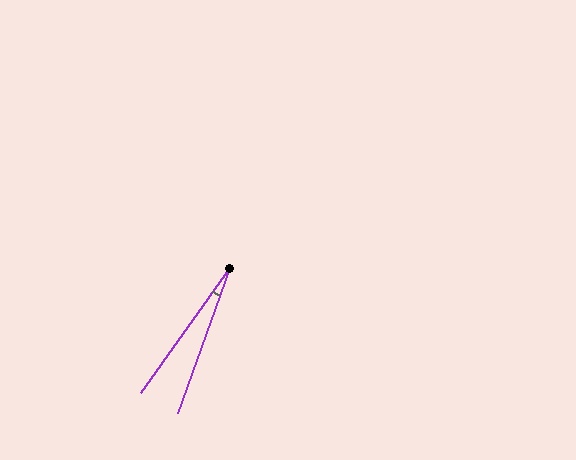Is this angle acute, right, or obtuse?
It is acute.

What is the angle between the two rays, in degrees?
Approximately 16 degrees.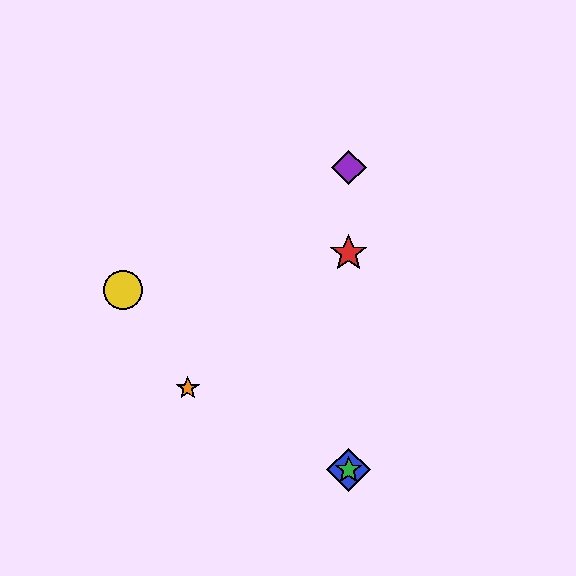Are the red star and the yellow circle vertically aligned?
No, the red star is at x≈349 and the yellow circle is at x≈123.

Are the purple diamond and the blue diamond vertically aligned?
Yes, both are at x≈349.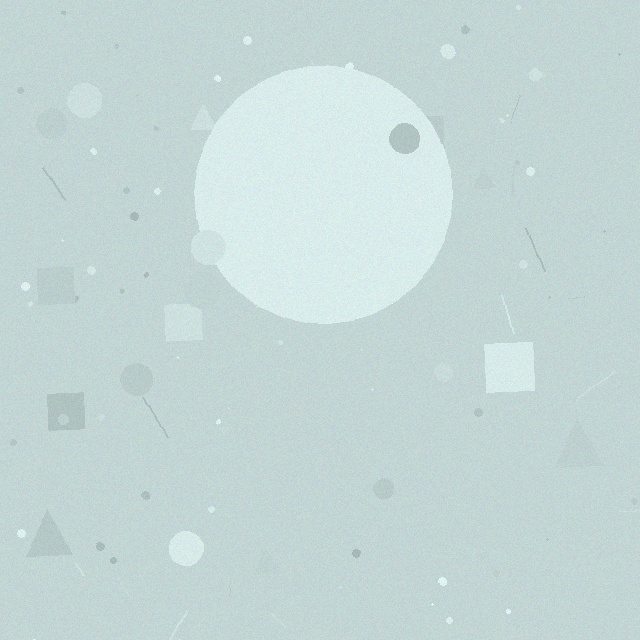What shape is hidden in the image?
A circle is hidden in the image.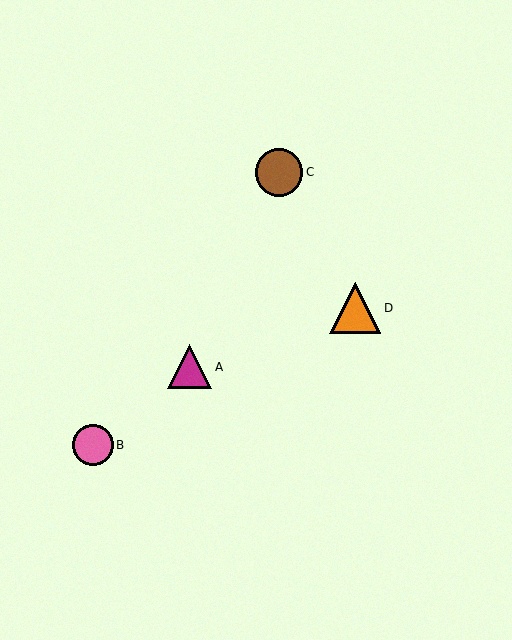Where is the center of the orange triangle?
The center of the orange triangle is at (355, 308).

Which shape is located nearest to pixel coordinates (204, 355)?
The magenta triangle (labeled A) at (190, 367) is nearest to that location.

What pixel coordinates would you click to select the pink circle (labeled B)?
Click at (93, 445) to select the pink circle B.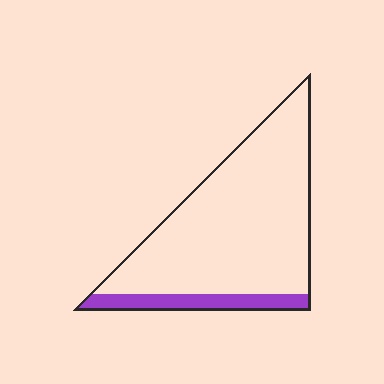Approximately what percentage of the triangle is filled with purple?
Approximately 15%.